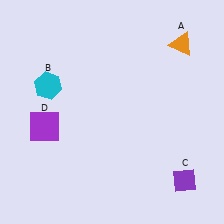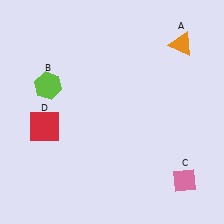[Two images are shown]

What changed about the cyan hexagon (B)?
In Image 1, B is cyan. In Image 2, it changed to lime.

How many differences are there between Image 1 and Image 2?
There are 3 differences between the two images.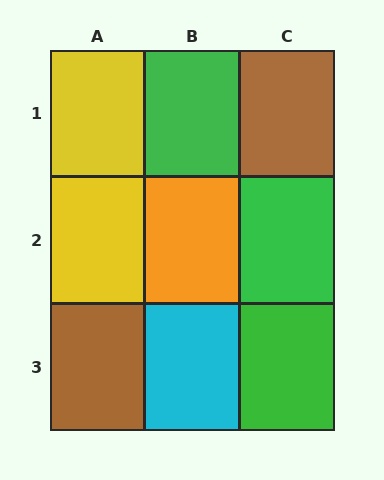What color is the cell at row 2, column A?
Yellow.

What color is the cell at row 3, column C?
Green.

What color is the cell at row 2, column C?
Green.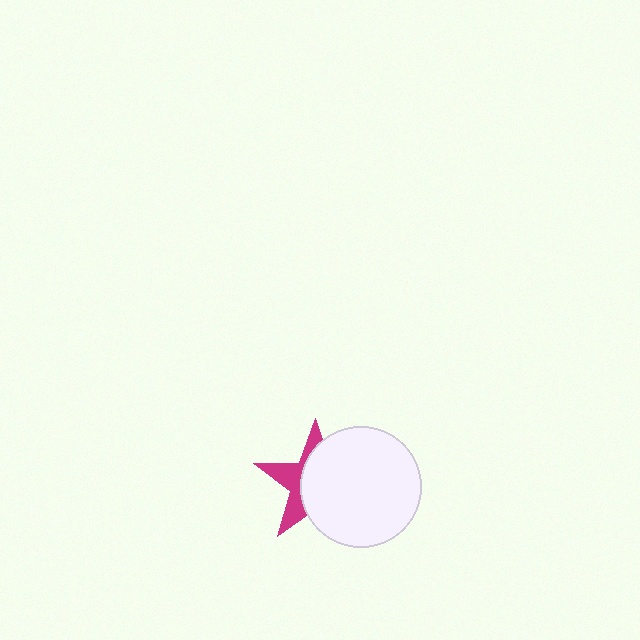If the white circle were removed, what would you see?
You would see the complete magenta star.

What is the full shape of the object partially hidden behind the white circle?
The partially hidden object is a magenta star.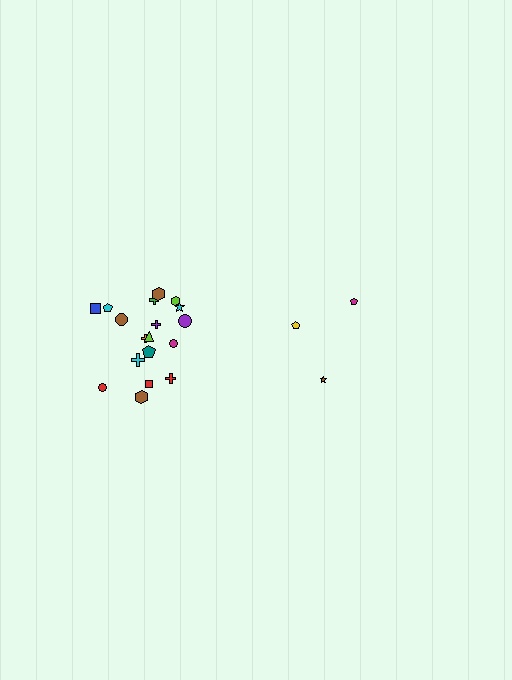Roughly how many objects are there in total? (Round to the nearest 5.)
Roughly 20 objects in total.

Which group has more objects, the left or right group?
The left group.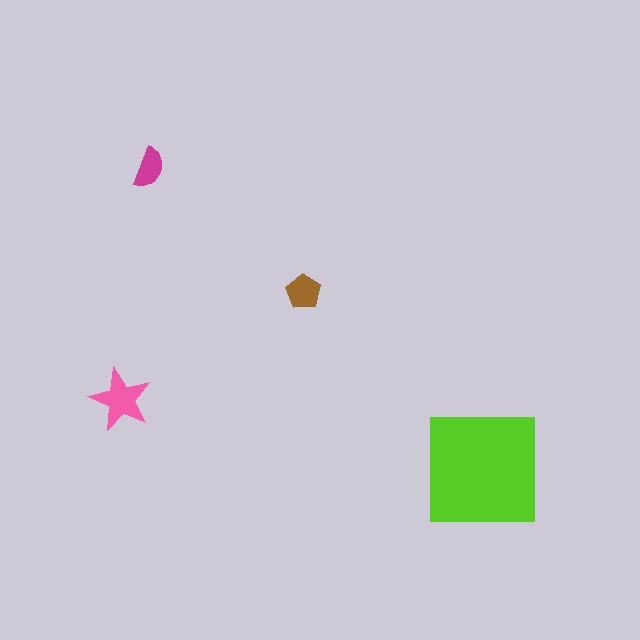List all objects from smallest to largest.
The magenta semicircle, the brown pentagon, the pink star, the lime square.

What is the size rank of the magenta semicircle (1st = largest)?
4th.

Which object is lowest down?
The lime square is bottommost.